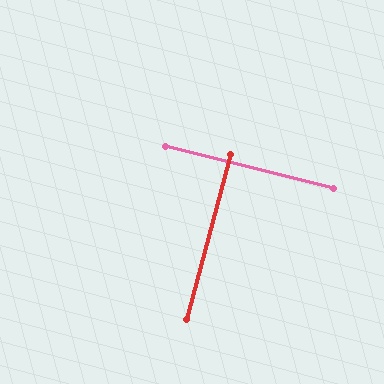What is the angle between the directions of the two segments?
Approximately 89 degrees.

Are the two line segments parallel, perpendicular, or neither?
Perpendicular — they meet at approximately 89°.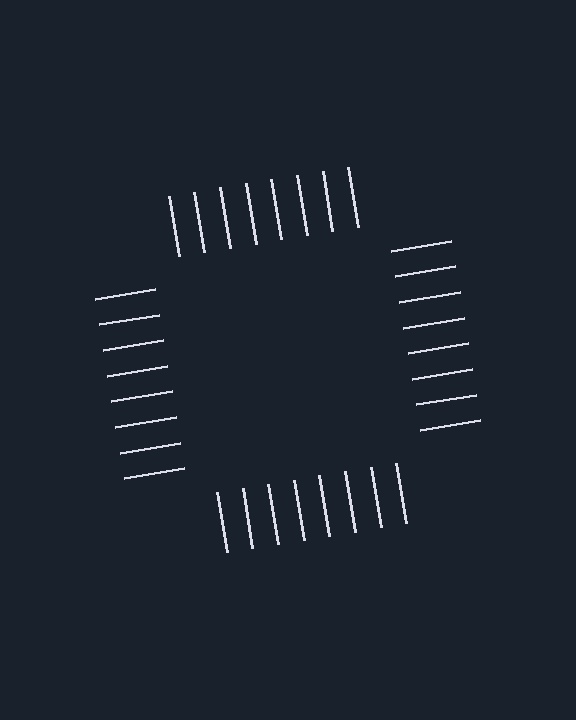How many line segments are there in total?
32 — 8 along each of the 4 edges.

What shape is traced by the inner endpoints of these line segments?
An illusory square — the line segments terminate on its edges but no continuous stroke is drawn.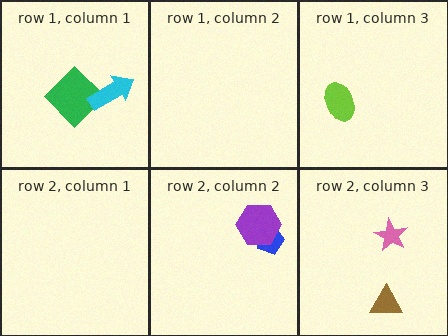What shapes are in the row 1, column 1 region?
The green diamond, the cyan arrow.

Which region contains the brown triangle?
The row 2, column 3 region.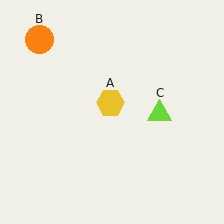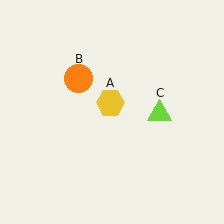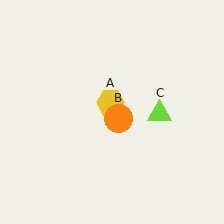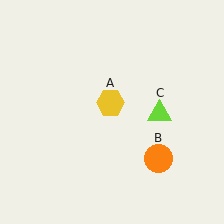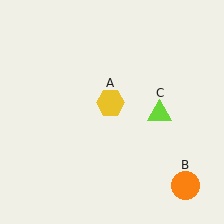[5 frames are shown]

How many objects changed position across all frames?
1 object changed position: orange circle (object B).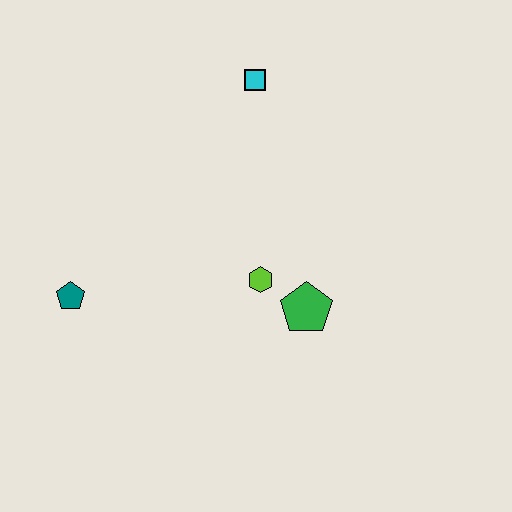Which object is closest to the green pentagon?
The lime hexagon is closest to the green pentagon.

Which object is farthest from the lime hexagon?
The cyan square is farthest from the lime hexagon.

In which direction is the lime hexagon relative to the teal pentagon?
The lime hexagon is to the right of the teal pentagon.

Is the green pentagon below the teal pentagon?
Yes